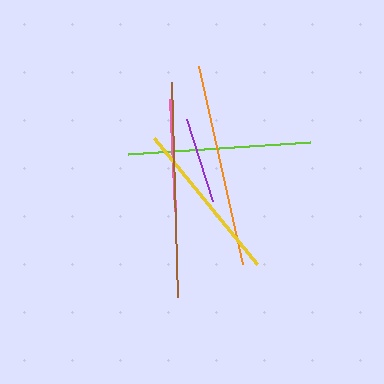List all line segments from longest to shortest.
From longest to shortest: brown, orange, lime, yellow, pink, purple.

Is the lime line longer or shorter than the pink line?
The lime line is longer than the pink line.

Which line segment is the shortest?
The purple line is the shortest at approximately 86 pixels.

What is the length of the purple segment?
The purple segment is approximately 86 pixels long.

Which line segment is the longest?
The brown line is the longest at approximately 215 pixels.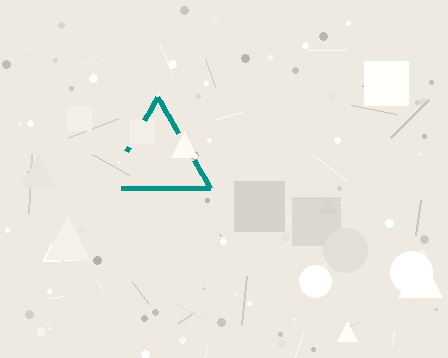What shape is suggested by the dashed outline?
The dashed outline suggests a triangle.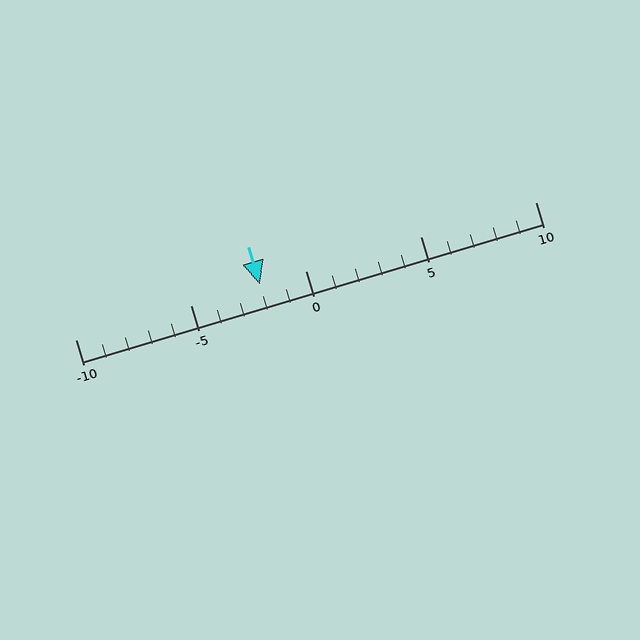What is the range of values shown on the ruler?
The ruler shows values from -10 to 10.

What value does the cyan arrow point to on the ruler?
The cyan arrow points to approximately -2.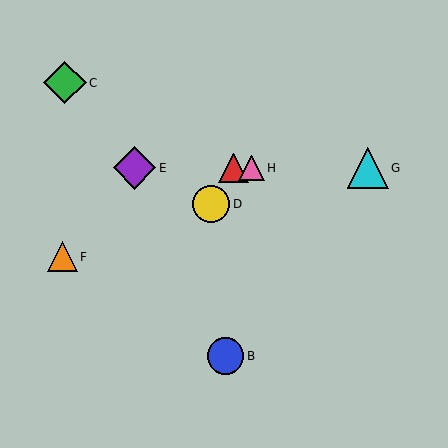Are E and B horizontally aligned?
No, E is at y≈168 and B is at y≈356.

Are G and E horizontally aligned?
Yes, both are at y≈168.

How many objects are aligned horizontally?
4 objects (A, E, G, H) are aligned horizontally.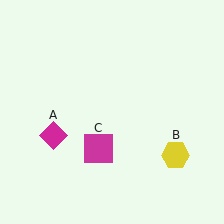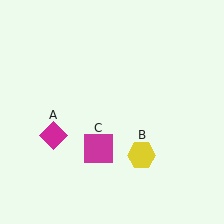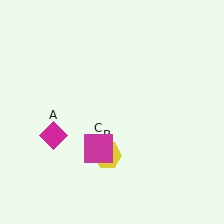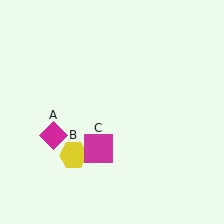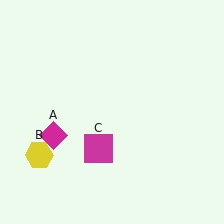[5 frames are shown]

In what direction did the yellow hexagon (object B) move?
The yellow hexagon (object B) moved left.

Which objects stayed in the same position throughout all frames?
Magenta diamond (object A) and magenta square (object C) remained stationary.